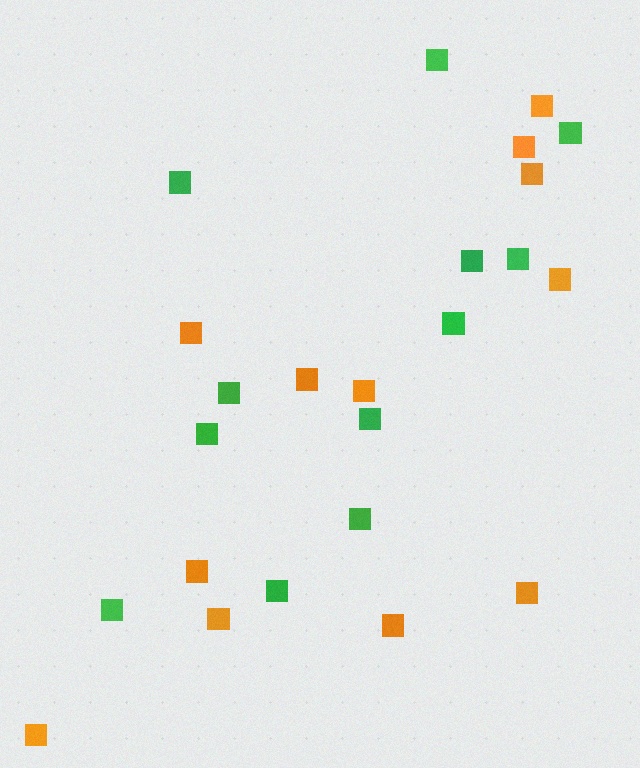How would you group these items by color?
There are 2 groups: one group of green squares (12) and one group of orange squares (12).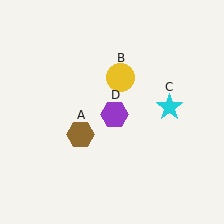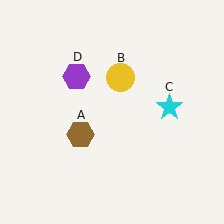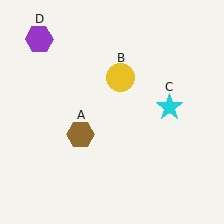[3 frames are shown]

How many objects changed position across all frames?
1 object changed position: purple hexagon (object D).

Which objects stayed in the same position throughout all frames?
Brown hexagon (object A) and yellow circle (object B) and cyan star (object C) remained stationary.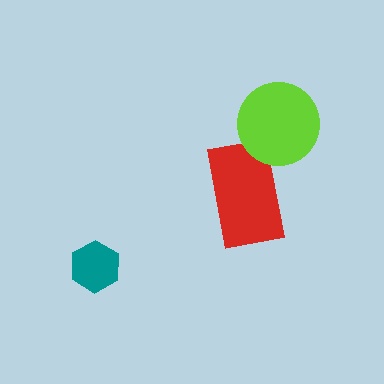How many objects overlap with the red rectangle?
1 object overlaps with the red rectangle.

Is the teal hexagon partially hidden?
No, no other shape covers it.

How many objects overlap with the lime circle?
1 object overlaps with the lime circle.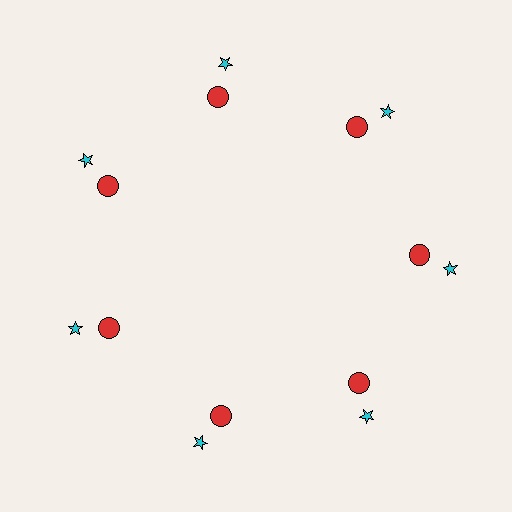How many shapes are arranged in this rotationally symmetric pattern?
There are 14 shapes, arranged in 7 groups of 2.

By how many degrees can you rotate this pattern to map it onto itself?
The pattern maps onto itself every 51 degrees of rotation.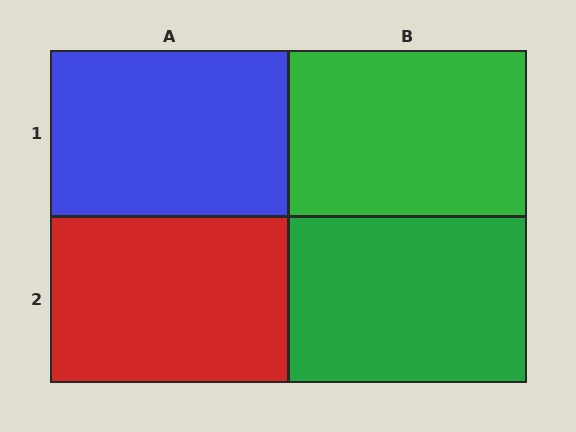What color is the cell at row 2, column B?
Green.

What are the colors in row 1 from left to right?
Blue, green.